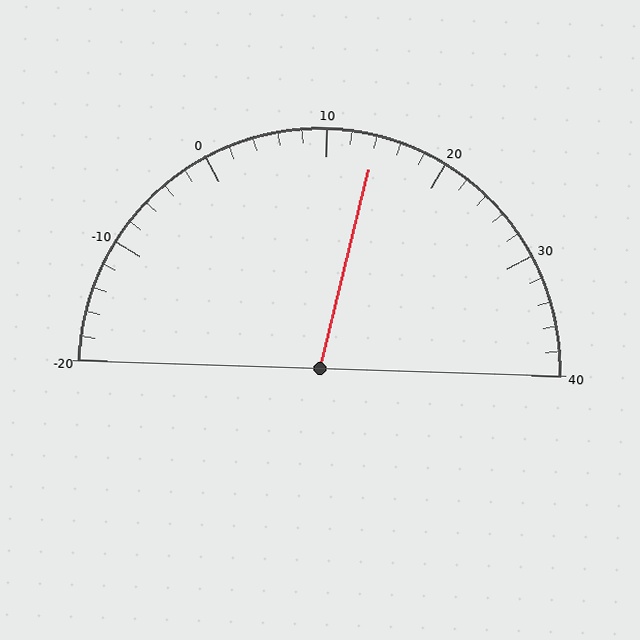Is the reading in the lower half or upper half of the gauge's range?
The reading is in the upper half of the range (-20 to 40).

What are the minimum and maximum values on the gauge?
The gauge ranges from -20 to 40.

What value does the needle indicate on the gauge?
The needle indicates approximately 14.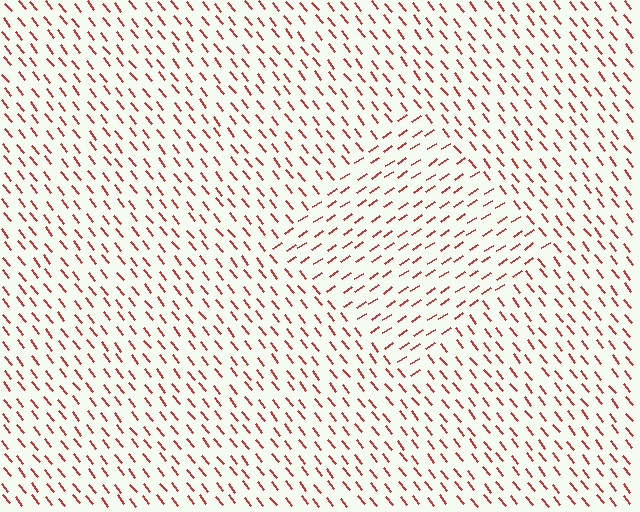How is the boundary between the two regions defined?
The boundary is defined purely by a change in line orientation (approximately 85 degrees difference). All lines are the same color and thickness.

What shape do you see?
I see a diamond.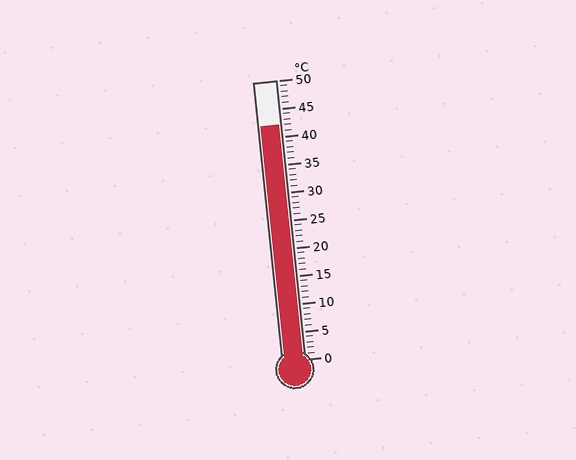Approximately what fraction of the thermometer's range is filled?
The thermometer is filled to approximately 85% of its range.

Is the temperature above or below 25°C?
The temperature is above 25°C.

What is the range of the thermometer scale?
The thermometer scale ranges from 0°C to 50°C.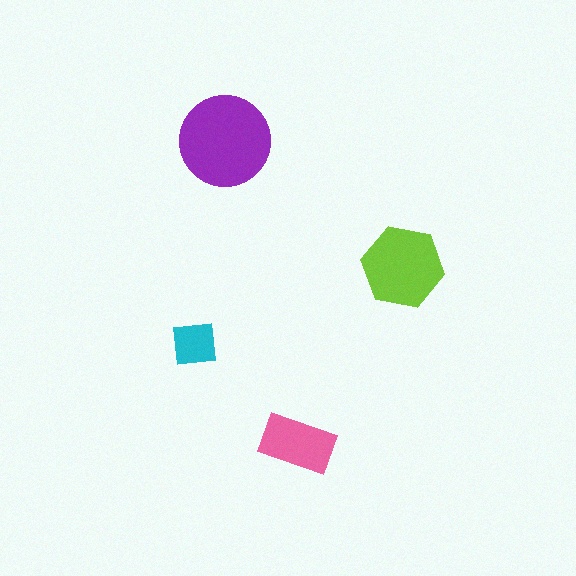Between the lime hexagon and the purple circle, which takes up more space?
The purple circle.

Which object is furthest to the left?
The cyan square is leftmost.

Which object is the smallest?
The cyan square.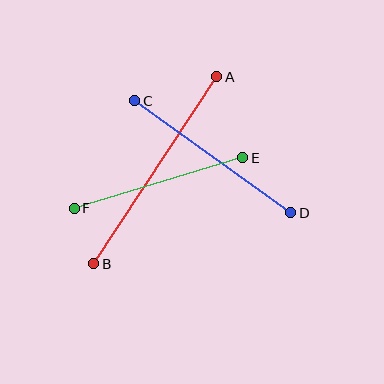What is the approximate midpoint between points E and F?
The midpoint is at approximately (158, 183) pixels.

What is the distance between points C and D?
The distance is approximately 192 pixels.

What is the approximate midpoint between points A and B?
The midpoint is at approximately (155, 170) pixels.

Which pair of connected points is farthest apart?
Points A and B are farthest apart.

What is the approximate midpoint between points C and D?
The midpoint is at approximately (213, 157) pixels.